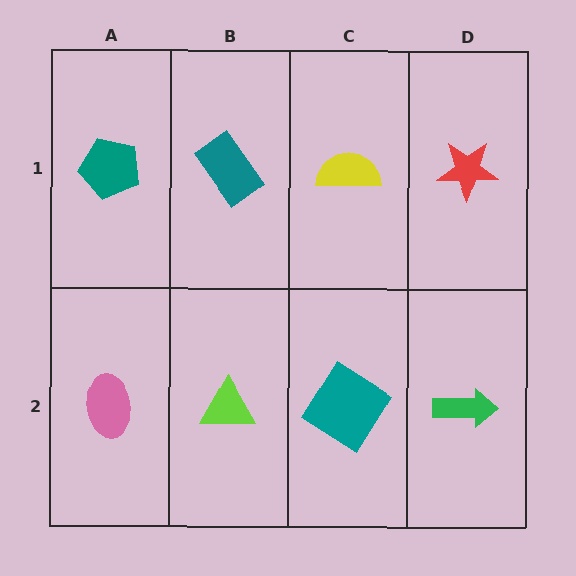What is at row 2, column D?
A green arrow.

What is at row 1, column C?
A yellow semicircle.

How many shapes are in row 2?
4 shapes.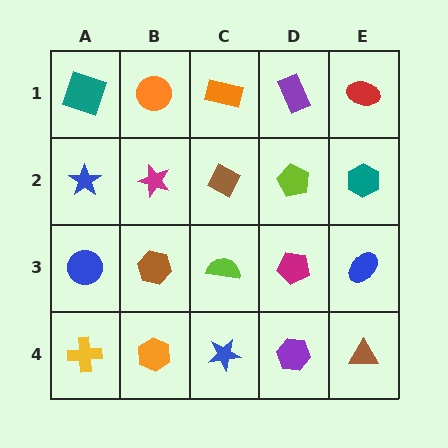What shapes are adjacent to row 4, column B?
A brown hexagon (row 3, column B), a yellow cross (row 4, column A), a blue star (row 4, column C).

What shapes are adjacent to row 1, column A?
A blue star (row 2, column A), an orange circle (row 1, column B).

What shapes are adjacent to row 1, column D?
A lime pentagon (row 2, column D), an orange rectangle (row 1, column C), a red ellipse (row 1, column E).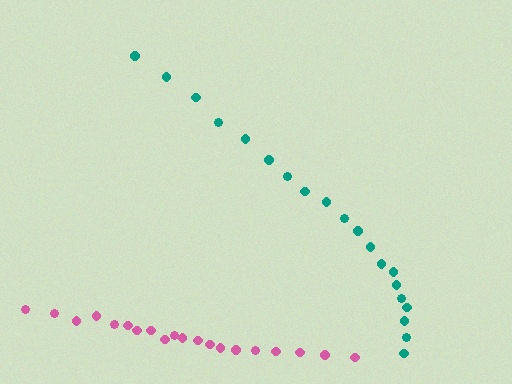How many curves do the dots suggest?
There are 2 distinct paths.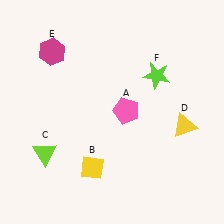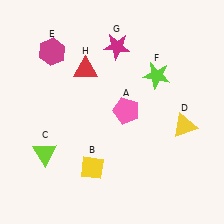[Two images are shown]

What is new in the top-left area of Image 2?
A red triangle (H) was added in the top-left area of Image 2.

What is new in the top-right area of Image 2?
A magenta star (G) was added in the top-right area of Image 2.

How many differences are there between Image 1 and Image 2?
There are 2 differences between the two images.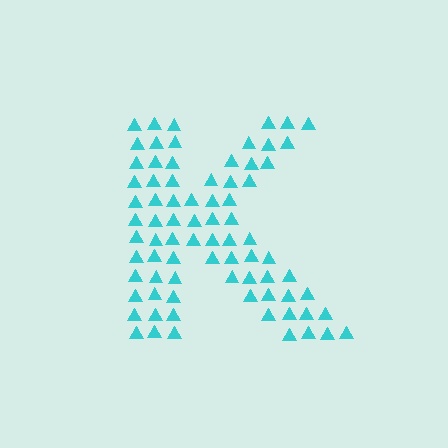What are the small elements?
The small elements are triangles.